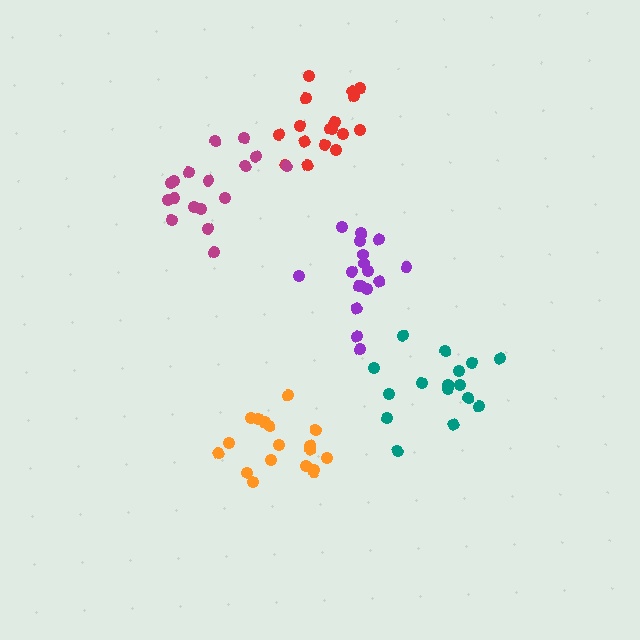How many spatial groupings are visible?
There are 5 spatial groupings.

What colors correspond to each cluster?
The clusters are colored: red, purple, magenta, orange, teal.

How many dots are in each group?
Group 1: 17 dots, Group 2: 18 dots, Group 3: 17 dots, Group 4: 18 dots, Group 5: 16 dots (86 total).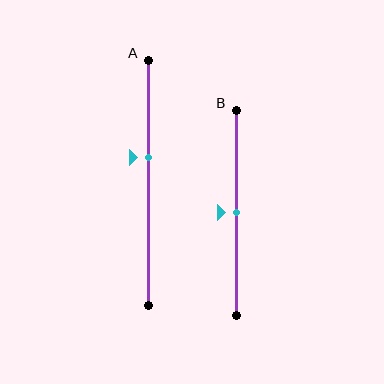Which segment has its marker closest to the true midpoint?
Segment B has its marker closest to the true midpoint.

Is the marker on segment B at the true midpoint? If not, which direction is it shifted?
Yes, the marker on segment B is at the true midpoint.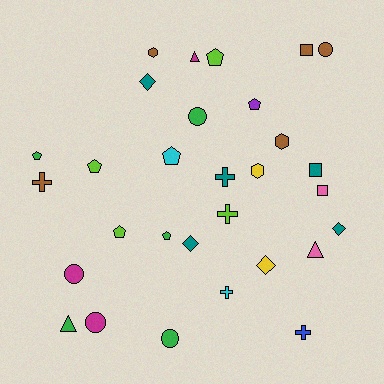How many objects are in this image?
There are 30 objects.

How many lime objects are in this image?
There are 4 lime objects.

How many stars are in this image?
There are no stars.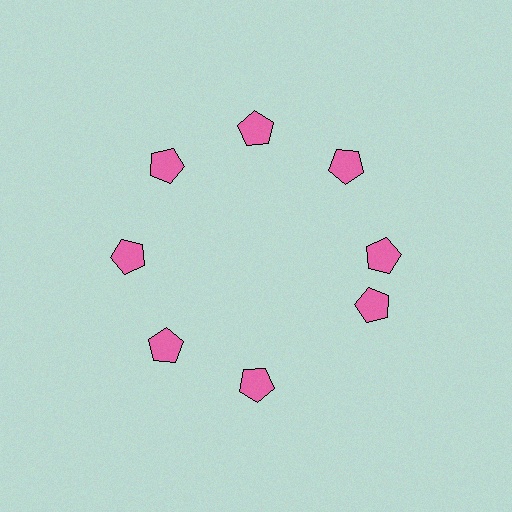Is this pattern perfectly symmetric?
No. The 8 pink pentagons are arranged in a ring, but one element near the 4 o'clock position is rotated out of alignment along the ring, breaking the 8-fold rotational symmetry.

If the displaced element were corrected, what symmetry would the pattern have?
It would have 8-fold rotational symmetry — the pattern would map onto itself every 45 degrees.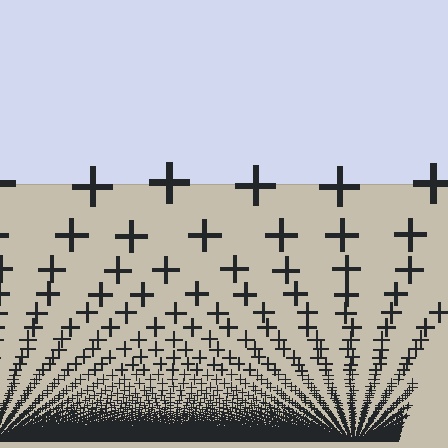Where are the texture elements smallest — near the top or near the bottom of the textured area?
Near the bottom.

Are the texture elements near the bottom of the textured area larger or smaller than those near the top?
Smaller. The gradient is inverted — elements near the bottom are smaller and denser.